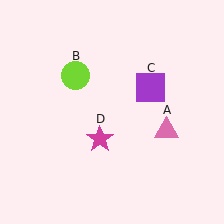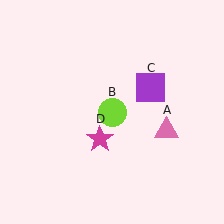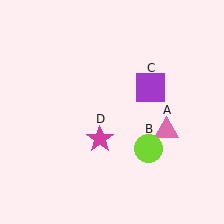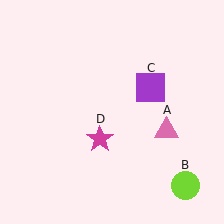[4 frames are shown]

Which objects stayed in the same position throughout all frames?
Pink triangle (object A) and purple square (object C) and magenta star (object D) remained stationary.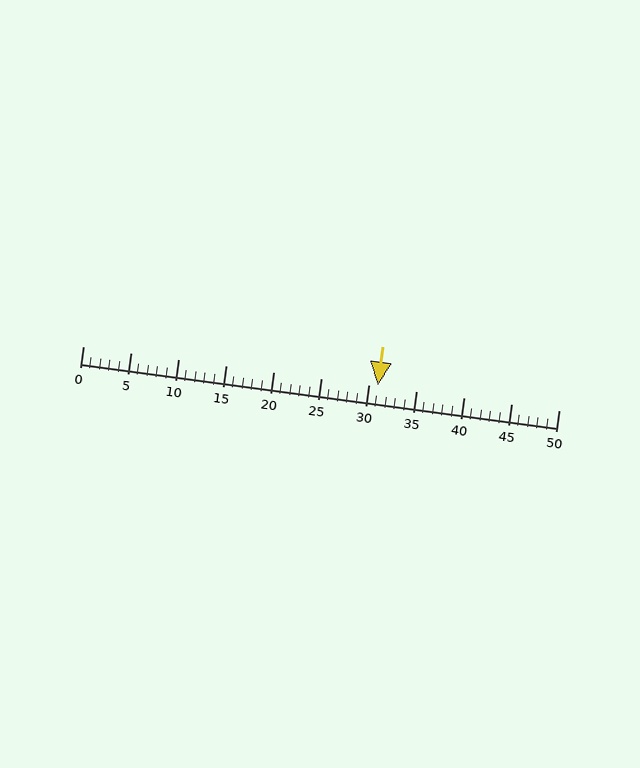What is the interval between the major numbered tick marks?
The major tick marks are spaced 5 units apart.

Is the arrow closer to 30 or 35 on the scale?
The arrow is closer to 30.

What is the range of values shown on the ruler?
The ruler shows values from 0 to 50.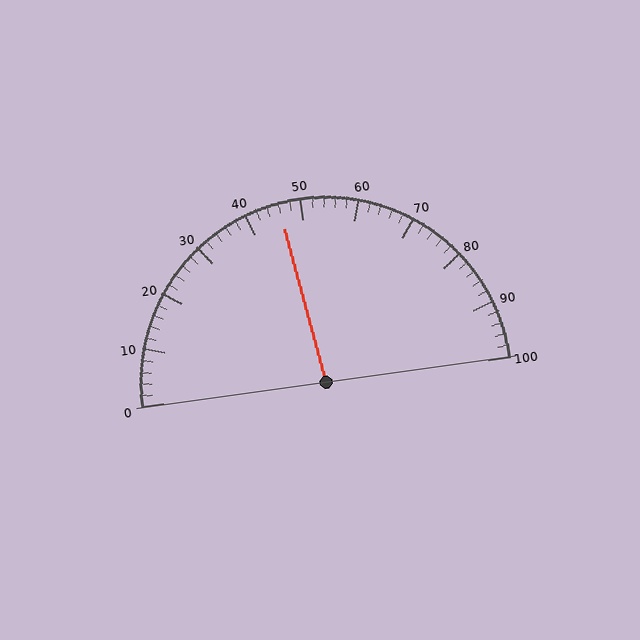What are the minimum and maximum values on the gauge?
The gauge ranges from 0 to 100.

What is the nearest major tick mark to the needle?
The nearest major tick mark is 50.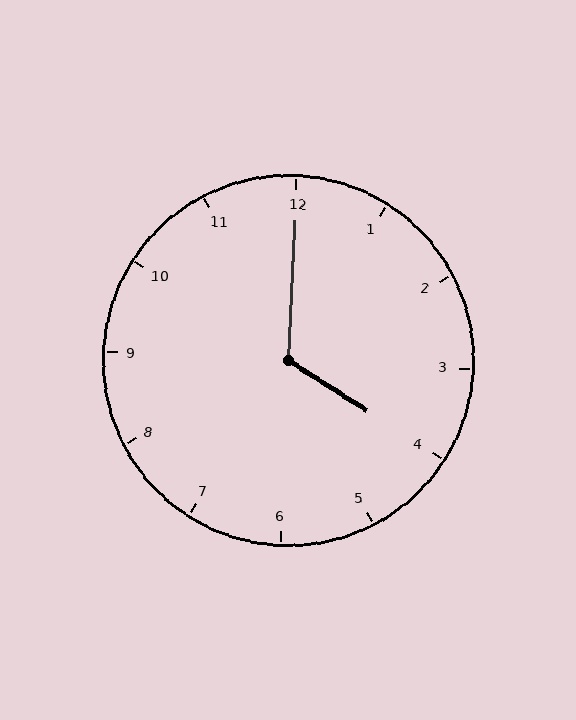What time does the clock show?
4:00.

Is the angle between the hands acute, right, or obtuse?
It is obtuse.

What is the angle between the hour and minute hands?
Approximately 120 degrees.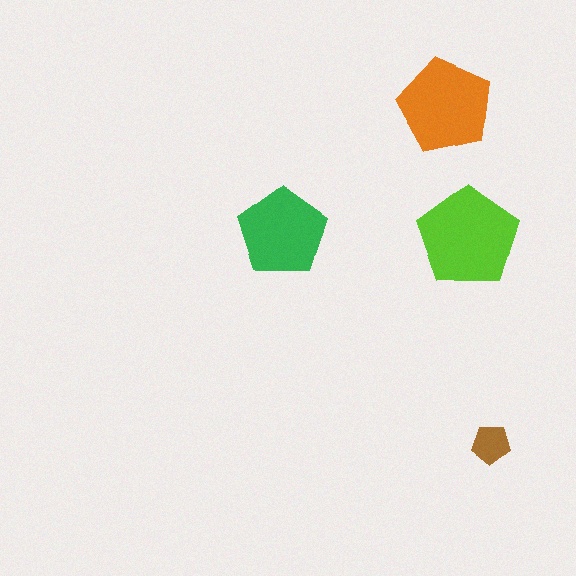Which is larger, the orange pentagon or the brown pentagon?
The orange one.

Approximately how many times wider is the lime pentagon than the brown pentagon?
About 2.5 times wider.